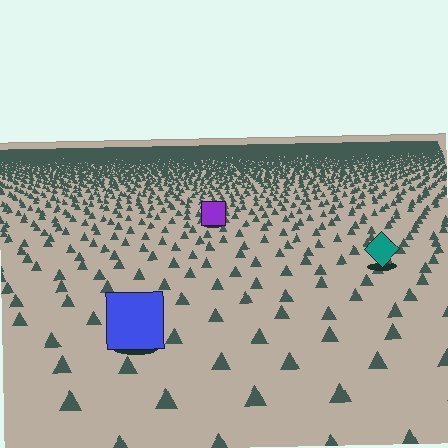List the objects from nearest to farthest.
From nearest to farthest: the blue square, the teal diamond, the purple square.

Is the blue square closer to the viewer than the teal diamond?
Yes. The blue square is closer — you can tell from the texture gradient: the ground texture is coarser near it.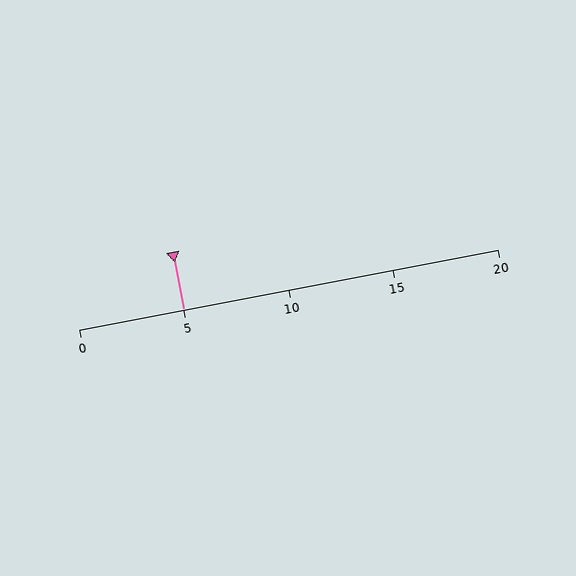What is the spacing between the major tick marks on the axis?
The major ticks are spaced 5 apart.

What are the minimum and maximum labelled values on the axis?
The axis runs from 0 to 20.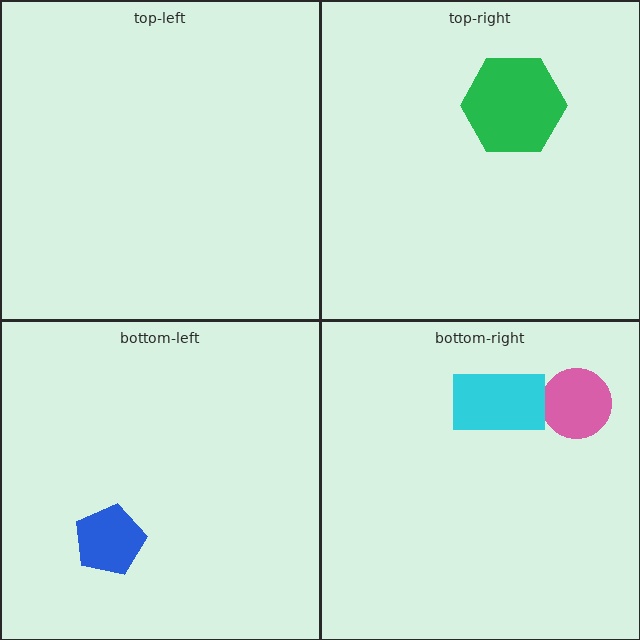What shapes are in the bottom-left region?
The blue pentagon.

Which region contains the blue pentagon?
The bottom-left region.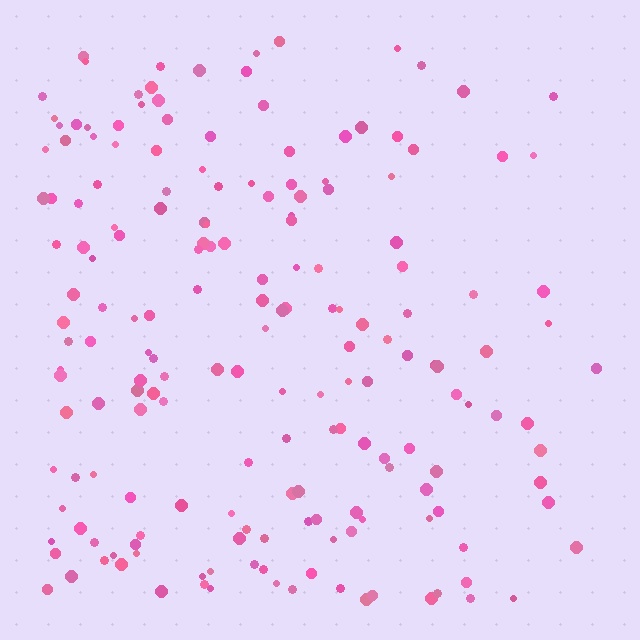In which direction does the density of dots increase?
From right to left, with the left side densest.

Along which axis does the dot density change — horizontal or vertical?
Horizontal.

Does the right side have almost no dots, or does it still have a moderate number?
Still a moderate number, just noticeably fewer than the left.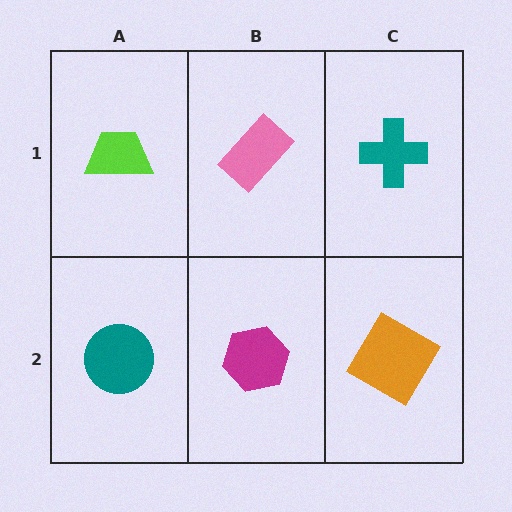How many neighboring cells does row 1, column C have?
2.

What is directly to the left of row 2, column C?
A magenta hexagon.